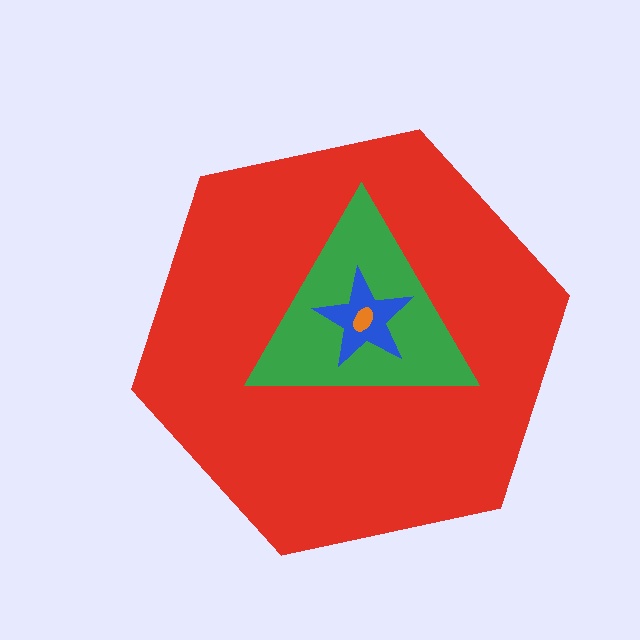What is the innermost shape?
The orange ellipse.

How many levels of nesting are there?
4.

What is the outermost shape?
The red hexagon.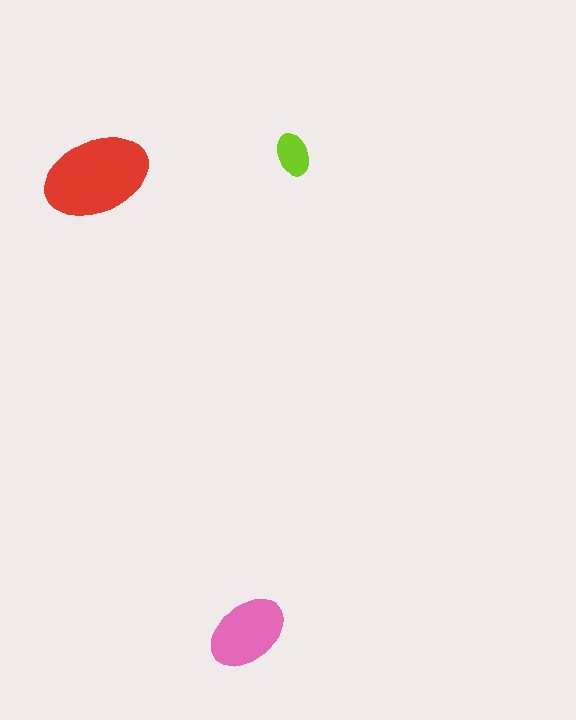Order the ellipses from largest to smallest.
the red one, the pink one, the lime one.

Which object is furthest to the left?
The red ellipse is leftmost.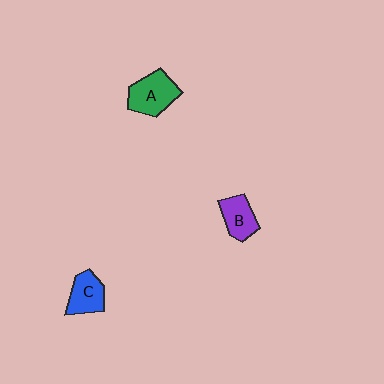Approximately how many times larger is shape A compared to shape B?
Approximately 1.4 times.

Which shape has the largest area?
Shape A (green).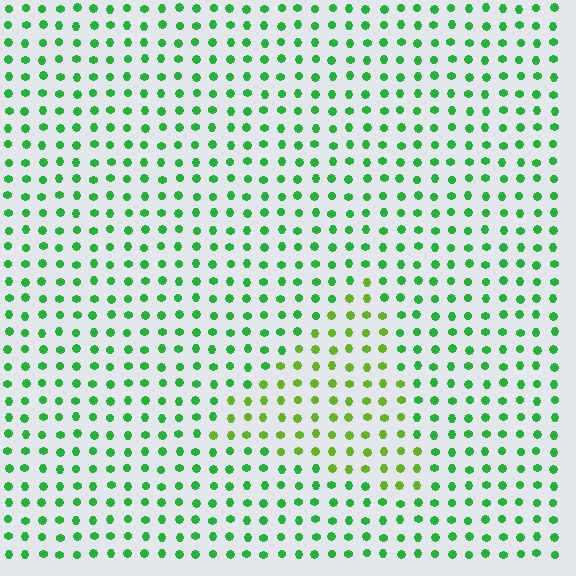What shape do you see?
I see a triangle.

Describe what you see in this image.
The image is filled with small green elements in a uniform arrangement. A triangle-shaped region is visible where the elements are tinted to a slightly different hue, forming a subtle color boundary.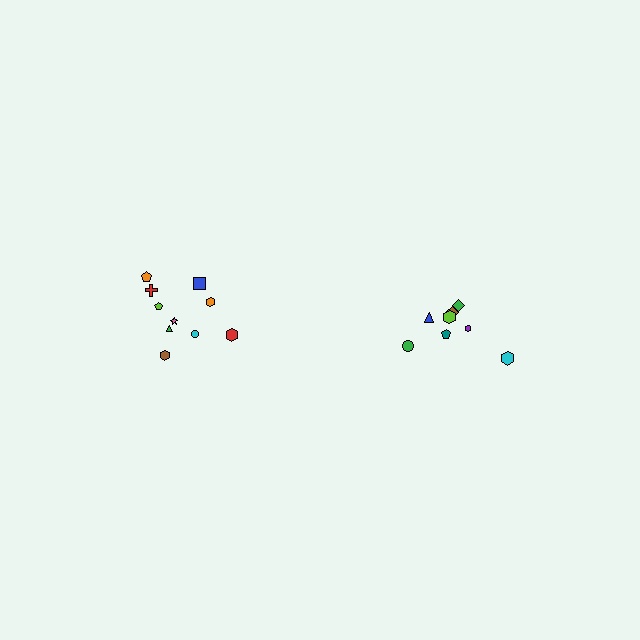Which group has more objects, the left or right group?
The left group.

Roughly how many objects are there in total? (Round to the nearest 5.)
Roughly 20 objects in total.